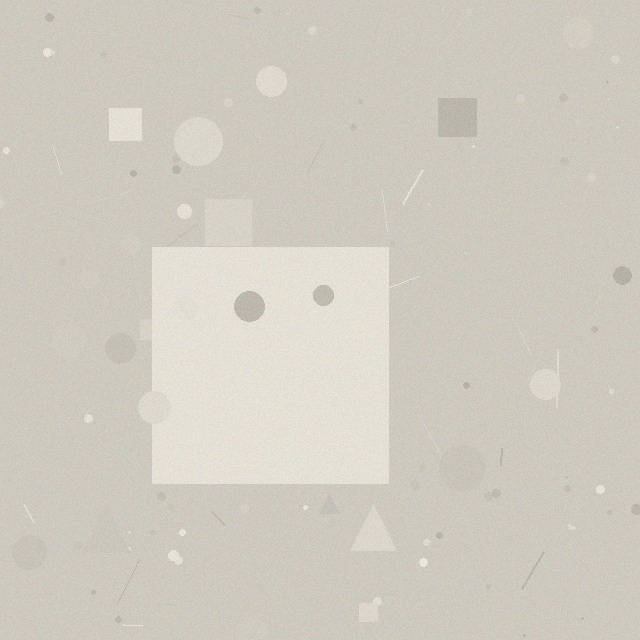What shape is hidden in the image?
A square is hidden in the image.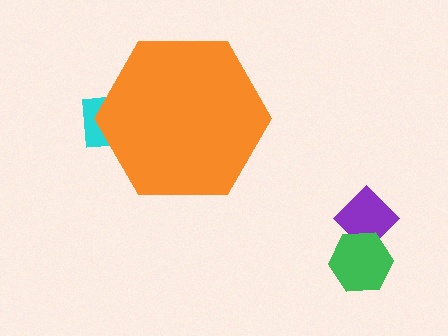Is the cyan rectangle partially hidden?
Yes, the cyan rectangle is partially hidden behind the orange hexagon.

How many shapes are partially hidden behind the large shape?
1 shape is partially hidden.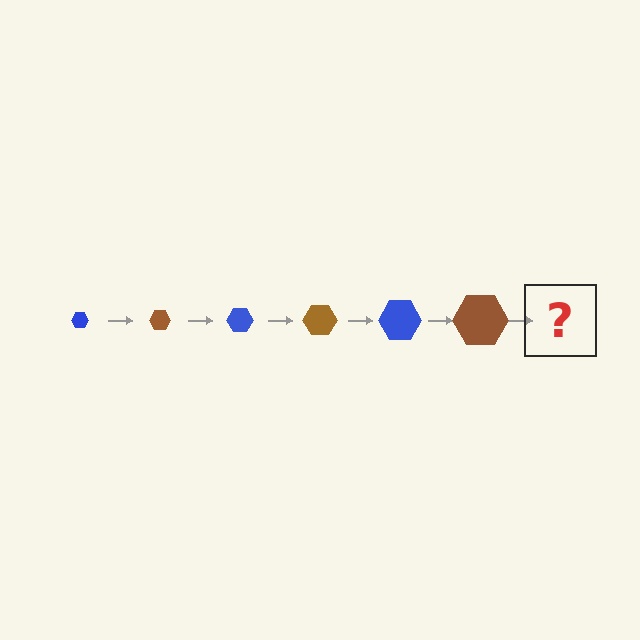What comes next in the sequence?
The next element should be a blue hexagon, larger than the previous one.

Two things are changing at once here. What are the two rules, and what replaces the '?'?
The two rules are that the hexagon grows larger each step and the color cycles through blue and brown. The '?' should be a blue hexagon, larger than the previous one.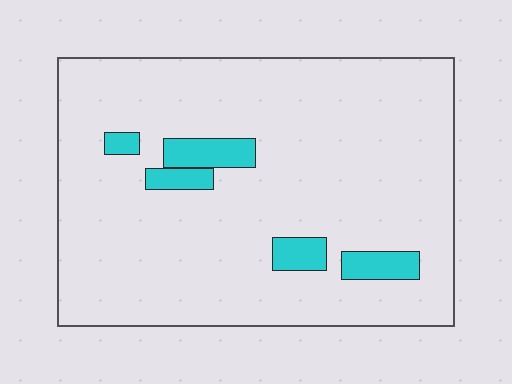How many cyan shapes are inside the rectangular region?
5.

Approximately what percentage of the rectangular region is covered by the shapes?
Approximately 10%.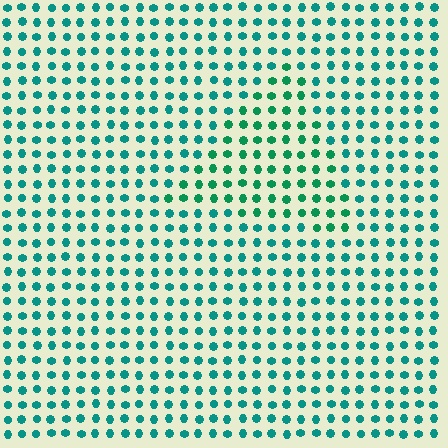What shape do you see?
I see a triangle.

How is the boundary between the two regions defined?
The boundary is defined purely by a slight shift in hue (about 24 degrees). Spacing, size, and orientation are identical on both sides.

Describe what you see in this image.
The image is filled with small teal elements in a uniform arrangement. A triangle-shaped region is visible where the elements are tinted to a slightly different hue, forming a subtle color boundary.